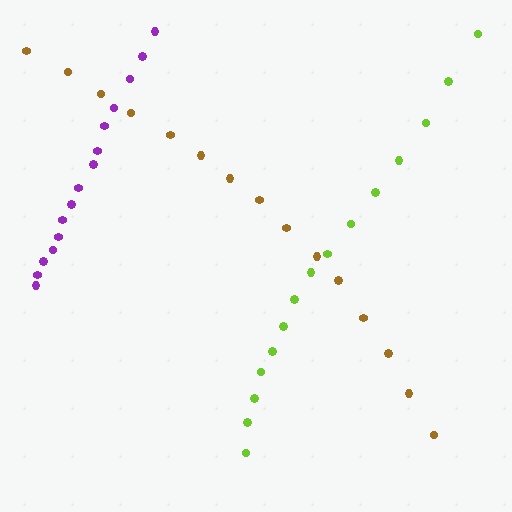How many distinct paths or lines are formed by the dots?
There are 3 distinct paths.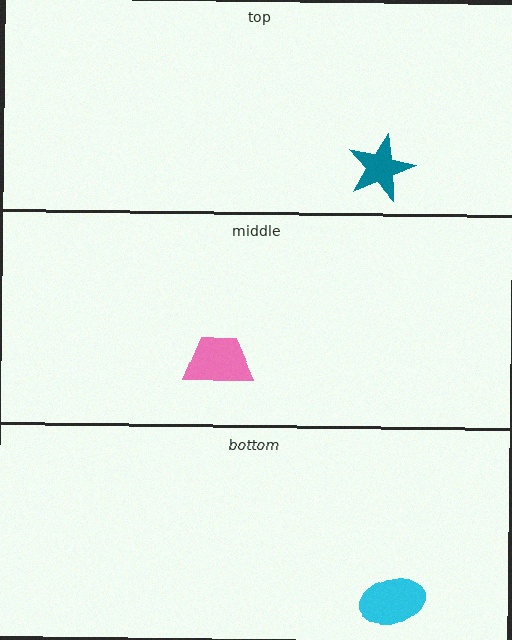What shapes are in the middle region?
The pink trapezoid.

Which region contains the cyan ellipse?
The bottom region.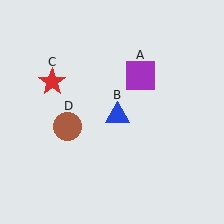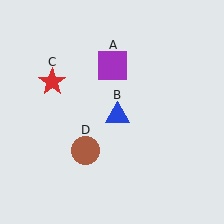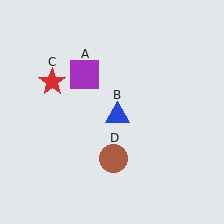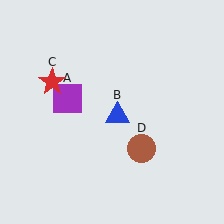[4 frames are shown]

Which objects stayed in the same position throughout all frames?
Blue triangle (object B) and red star (object C) remained stationary.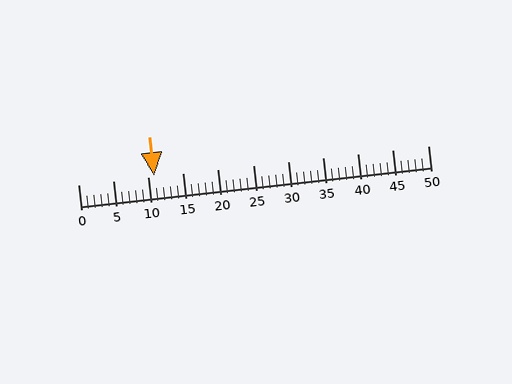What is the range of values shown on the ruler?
The ruler shows values from 0 to 50.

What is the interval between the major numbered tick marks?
The major tick marks are spaced 5 units apart.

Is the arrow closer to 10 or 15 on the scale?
The arrow is closer to 10.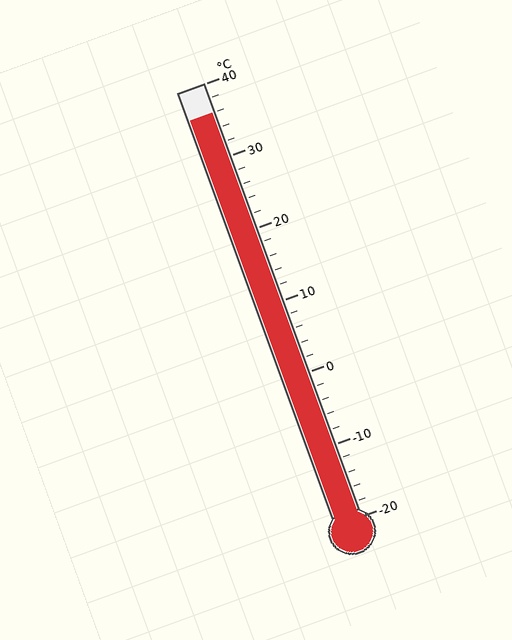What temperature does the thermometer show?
The thermometer shows approximately 36°C.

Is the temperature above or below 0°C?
The temperature is above 0°C.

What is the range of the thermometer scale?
The thermometer scale ranges from -20°C to 40°C.